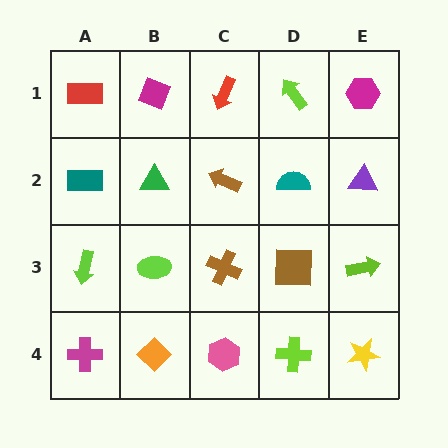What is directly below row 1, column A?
A teal rectangle.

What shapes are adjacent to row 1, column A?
A teal rectangle (row 2, column A), a magenta diamond (row 1, column B).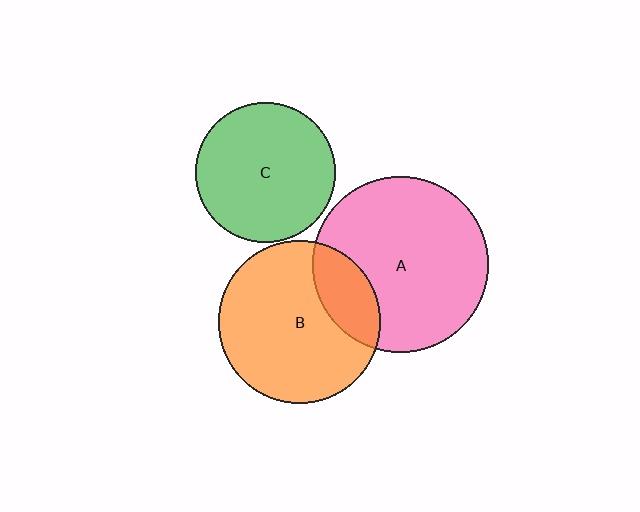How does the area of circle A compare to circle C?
Approximately 1.6 times.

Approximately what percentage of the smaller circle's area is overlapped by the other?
Approximately 20%.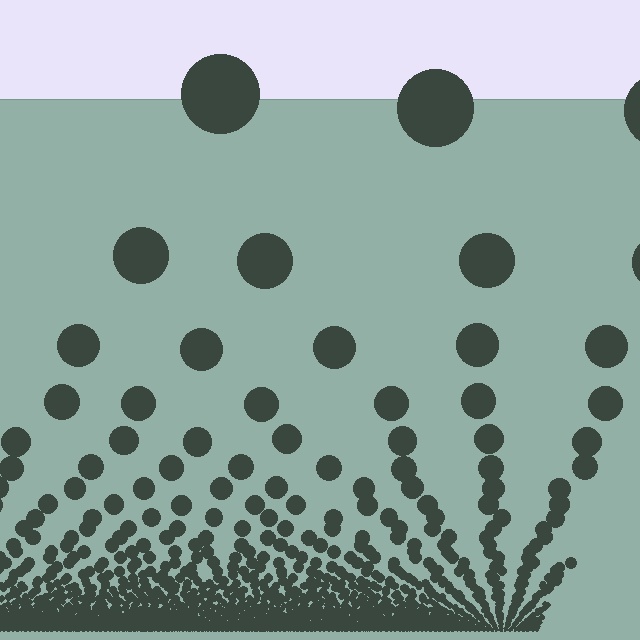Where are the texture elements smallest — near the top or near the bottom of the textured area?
Near the bottom.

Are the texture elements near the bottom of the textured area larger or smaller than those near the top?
Smaller. The gradient is inverted — elements near the bottom are smaller and denser.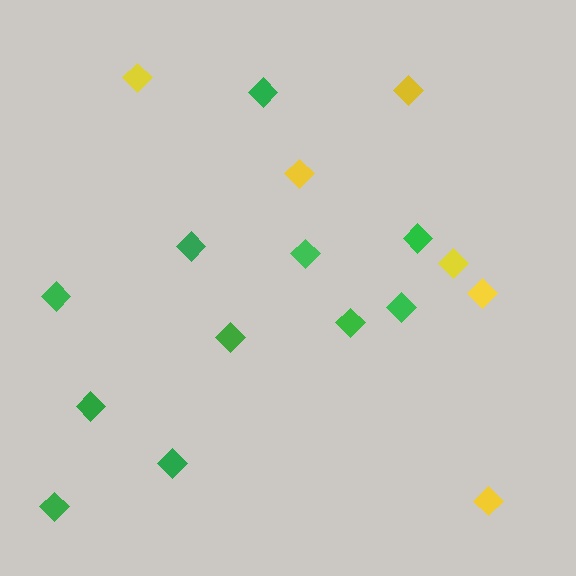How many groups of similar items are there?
There are 2 groups: one group of yellow diamonds (6) and one group of green diamonds (11).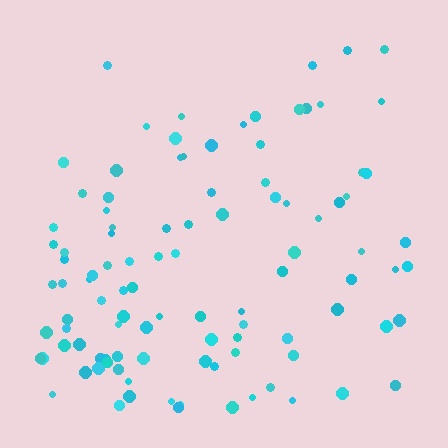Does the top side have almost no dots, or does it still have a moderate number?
Still a moderate number, just noticeably fewer than the bottom.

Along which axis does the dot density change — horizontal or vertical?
Vertical.